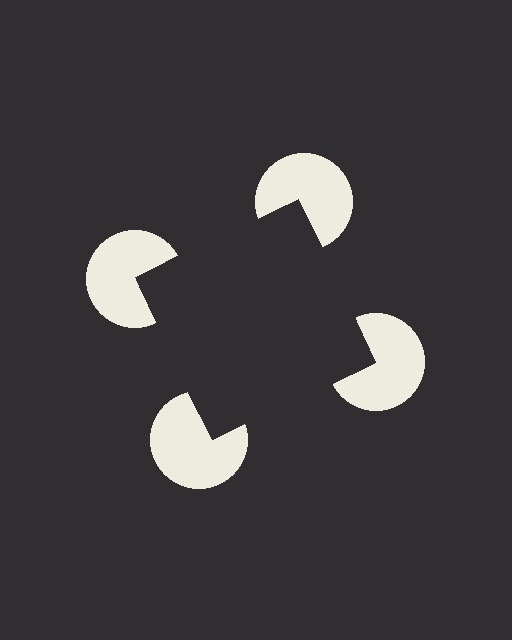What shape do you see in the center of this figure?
An illusory square — its edges are inferred from the aligned wedge cuts in the pac-man discs, not physically drawn.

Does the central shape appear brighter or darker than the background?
It typically appears slightly darker than the background, even though no actual brightness change is drawn.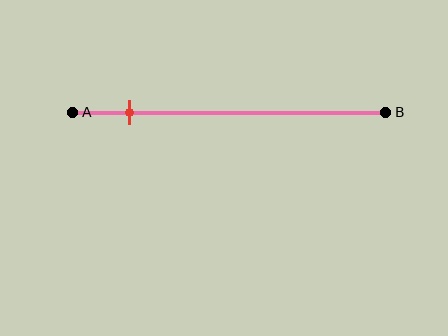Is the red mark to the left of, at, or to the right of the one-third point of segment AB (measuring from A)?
The red mark is to the left of the one-third point of segment AB.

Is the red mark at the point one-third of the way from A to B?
No, the mark is at about 20% from A, not at the 33% one-third point.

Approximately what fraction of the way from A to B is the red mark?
The red mark is approximately 20% of the way from A to B.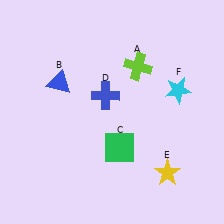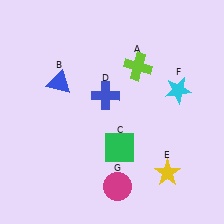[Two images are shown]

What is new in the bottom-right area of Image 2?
A magenta circle (G) was added in the bottom-right area of Image 2.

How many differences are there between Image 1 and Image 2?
There is 1 difference between the two images.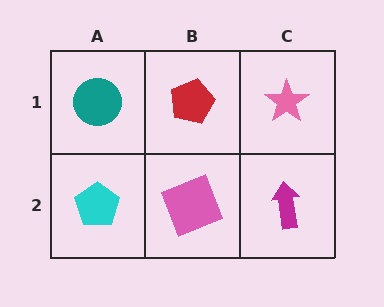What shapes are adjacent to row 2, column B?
A red pentagon (row 1, column B), a cyan pentagon (row 2, column A), a magenta arrow (row 2, column C).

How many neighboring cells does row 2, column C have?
2.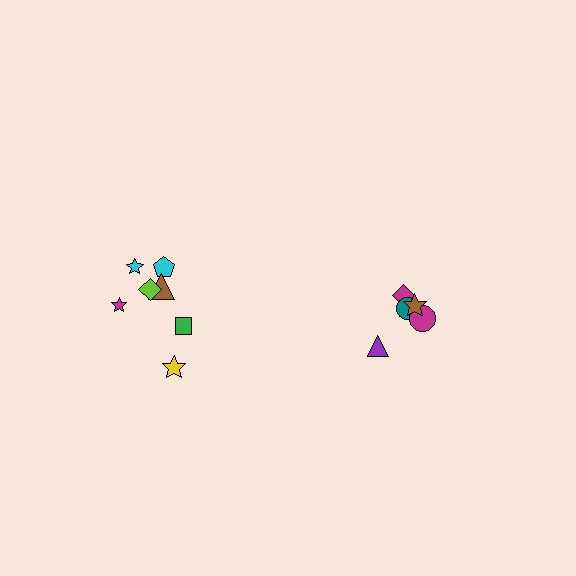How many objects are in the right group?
There are 5 objects.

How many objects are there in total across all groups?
There are 12 objects.